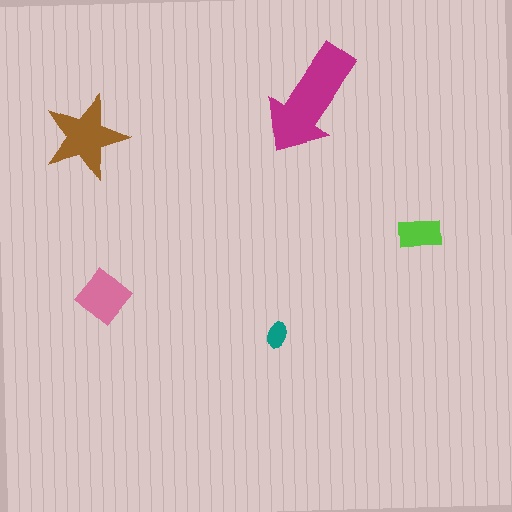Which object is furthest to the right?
The lime rectangle is rightmost.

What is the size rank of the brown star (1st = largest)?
2nd.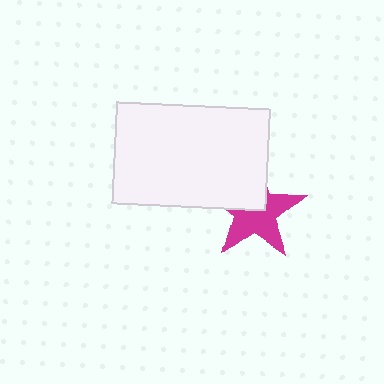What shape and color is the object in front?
The object in front is a white rectangle.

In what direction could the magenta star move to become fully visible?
The magenta star could move toward the lower-right. That would shift it out from behind the white rectangle entirely.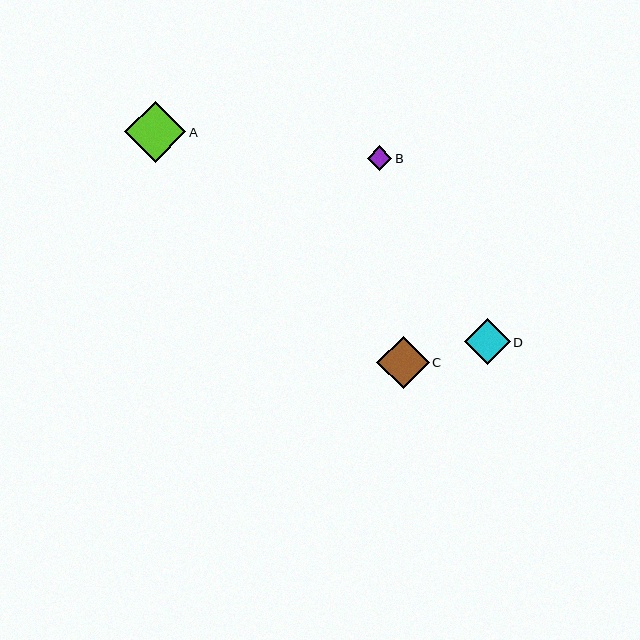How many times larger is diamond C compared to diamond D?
Diamond C is approximately 1.1 times the size of diamond D.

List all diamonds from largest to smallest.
From largest to smallest: A, C, D, B.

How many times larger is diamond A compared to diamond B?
Diamond A is approximately 2.5 times the size of diamond B.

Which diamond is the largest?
Diamond A is the largest with a size of approximately 61 pixels.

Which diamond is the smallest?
Diamond B is the smallest with a size of approximately 25 pixels.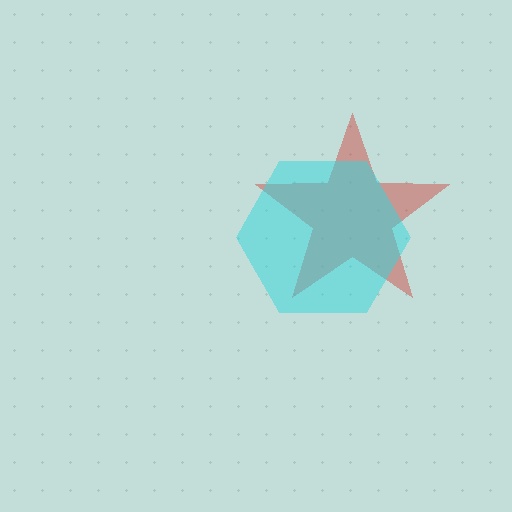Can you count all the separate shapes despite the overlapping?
Yes, there are 2 separate shapes.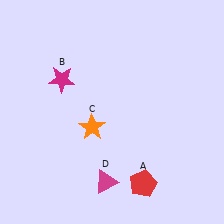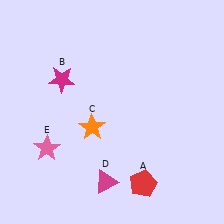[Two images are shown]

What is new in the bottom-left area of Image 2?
A pink star (E) was added in the bottom-left area of Image 2.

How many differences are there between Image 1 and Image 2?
There is 1 difference between the two images.